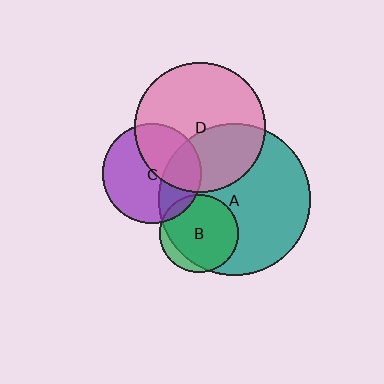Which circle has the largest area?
Circle A (teal).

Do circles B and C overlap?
Yes.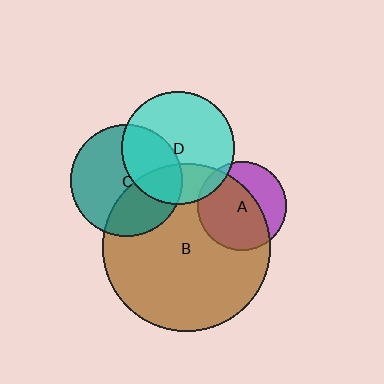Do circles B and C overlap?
Yes.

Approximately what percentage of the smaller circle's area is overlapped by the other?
Approximately 35%.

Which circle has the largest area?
Circle B (brown).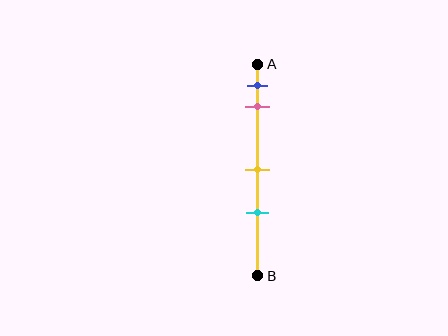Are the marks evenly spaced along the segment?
No, the marks are not evenly spaced.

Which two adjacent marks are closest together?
The blue and pink marks are the closest adjacent pair.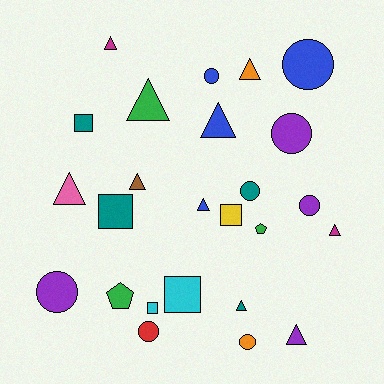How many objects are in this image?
There are 25 objects.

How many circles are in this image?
There are 8 circles.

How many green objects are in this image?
There are 3 green objects.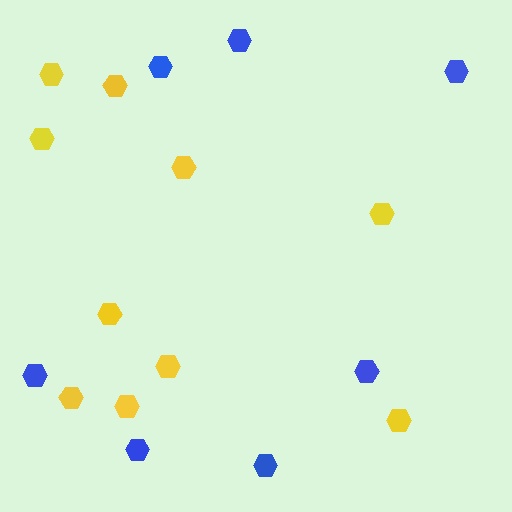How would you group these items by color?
There are 2 groups: one group of blue hexagons (7) and one group of yellow hexagons (10).